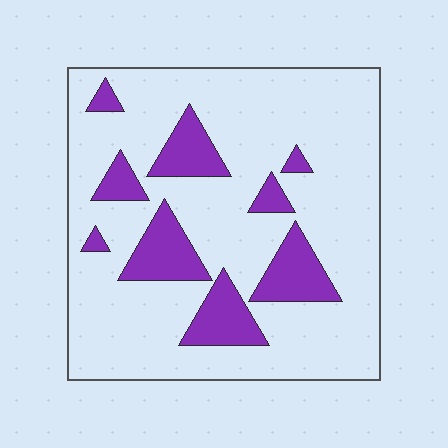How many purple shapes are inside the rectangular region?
9.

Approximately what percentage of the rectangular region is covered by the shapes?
Approximately 20%.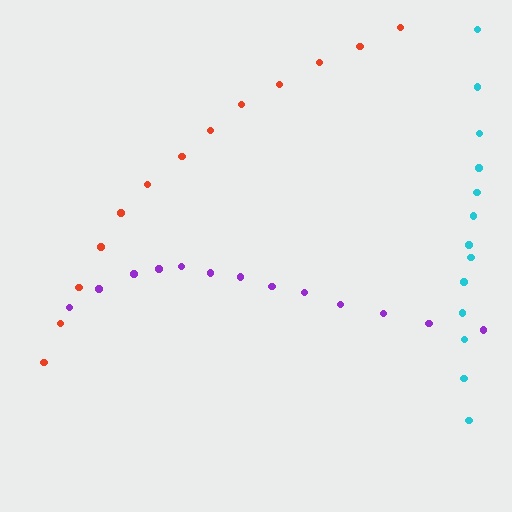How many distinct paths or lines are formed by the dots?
There are 3 distinct paths.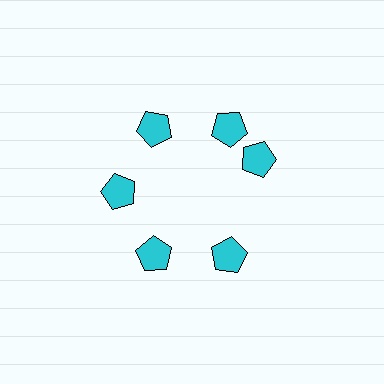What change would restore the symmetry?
The symmetry would be restored by rotating it back into even spacing with its neighbors so that all 6 pentagons sit at equal angles and equal distance from the center.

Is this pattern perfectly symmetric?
No. The 6 cyan pentagons are arranged in a ring, but one element near the 3 o'clock position is rotated out of alignment along the ring, breaking the 6-fold rotational symmetry.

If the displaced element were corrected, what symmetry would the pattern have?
It would have 6-fold rotational symmetry — the pattern would map onto itself every 60 degrees.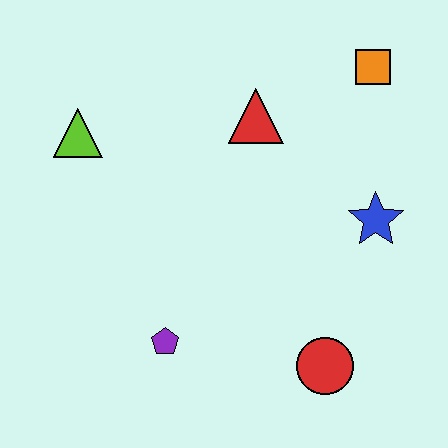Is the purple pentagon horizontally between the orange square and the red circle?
No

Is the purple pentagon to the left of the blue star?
Yes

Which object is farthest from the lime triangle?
The red circle is farthest from the lime triangle.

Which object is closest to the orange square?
The red triangle is closest to the orange square.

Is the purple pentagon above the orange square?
No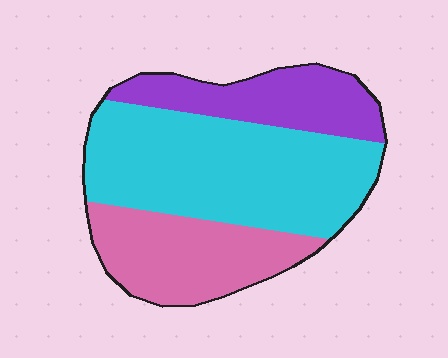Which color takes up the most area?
Cyan, at roughly 50%.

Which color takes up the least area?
Purple, at roughly 20%.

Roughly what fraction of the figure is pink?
Pink takes up between a quarter and a half of the figure.